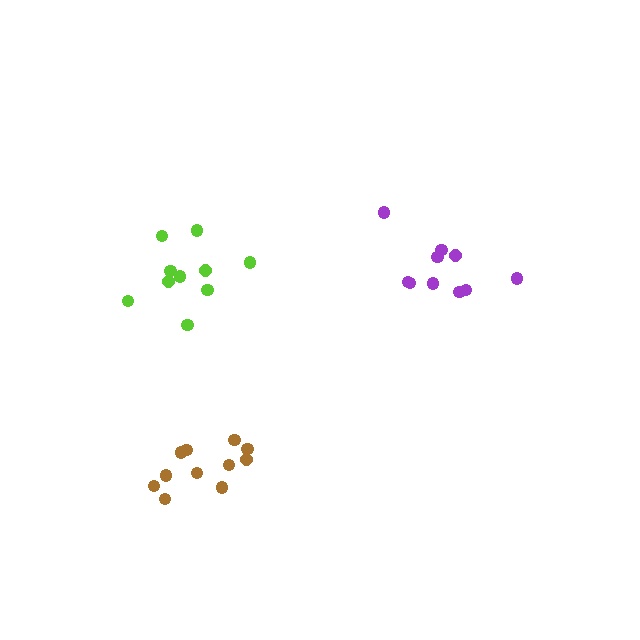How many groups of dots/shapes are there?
There are 3 groups.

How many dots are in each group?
Group 1: 10 dots, Group 2: 11 dots, Group 3: 10 dots (31 total).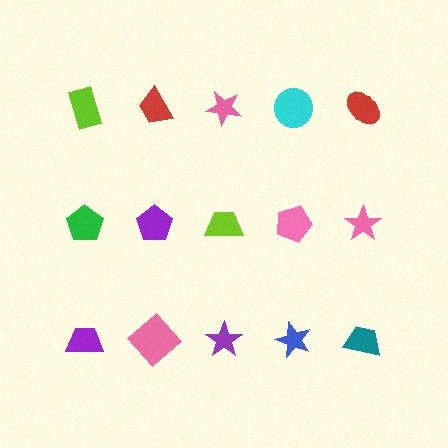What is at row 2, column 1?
A green pentagon.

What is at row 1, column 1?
A lime rectangle.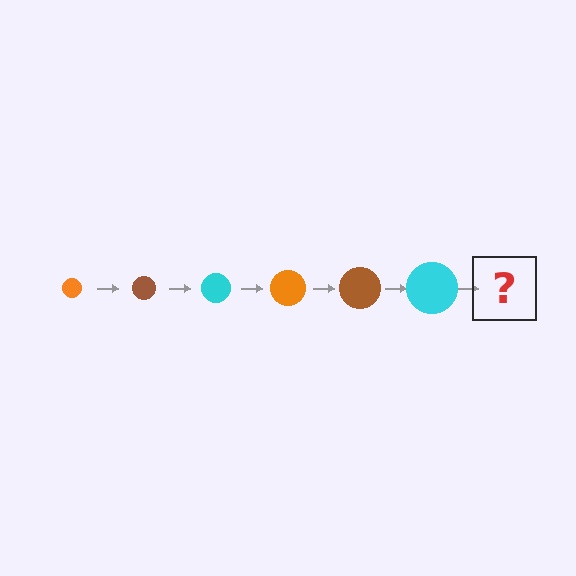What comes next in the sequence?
The next element should be an orange circle, larger than the previous one.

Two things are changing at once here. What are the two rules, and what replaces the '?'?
The two rules are that the circle grows larger each step and the color cycles through orange, brown, and cyan. The '?' should be an orange circle, larger than the previous one.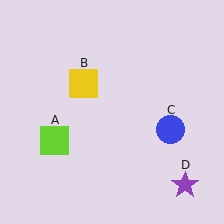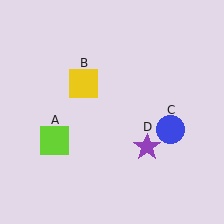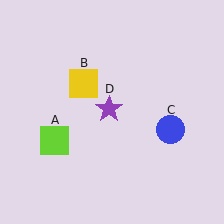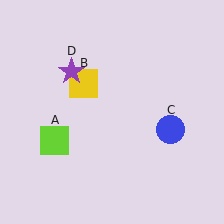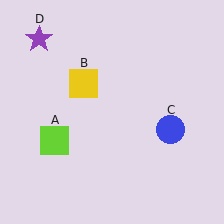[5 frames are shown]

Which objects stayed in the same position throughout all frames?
Lime square (object A) and yellow square (object B) and blue circle (object C) remained stationary.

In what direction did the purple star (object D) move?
The purple star (object D) moved up and to the left.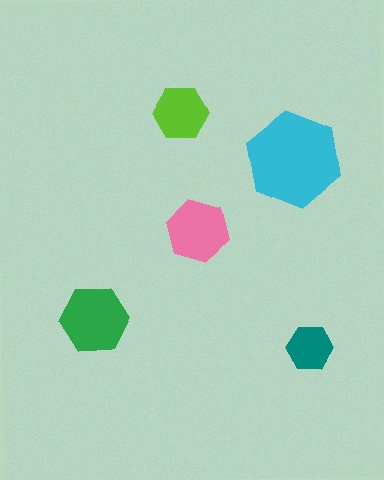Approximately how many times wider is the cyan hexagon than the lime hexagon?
About 1.5 times wider.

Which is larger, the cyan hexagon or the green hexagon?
The cyan one.